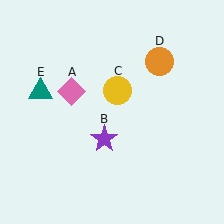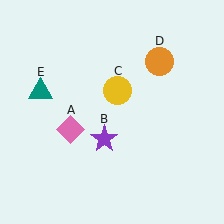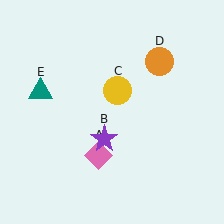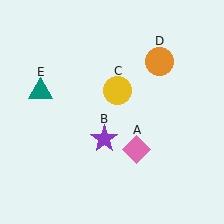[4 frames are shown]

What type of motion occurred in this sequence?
The pink diamond (object A) rotated counterclockwise around the center of the scene.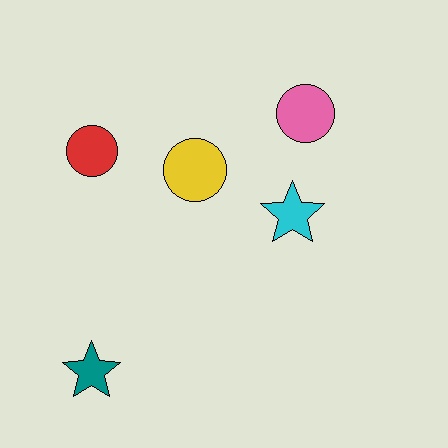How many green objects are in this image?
There are no green objects.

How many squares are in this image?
There are no squares.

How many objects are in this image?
There are 5 objects.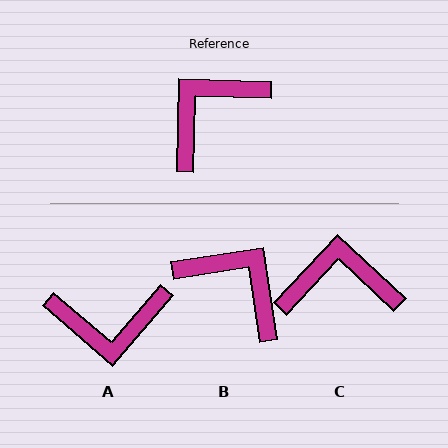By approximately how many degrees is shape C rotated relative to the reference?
Approximately 41 degrees clockwise.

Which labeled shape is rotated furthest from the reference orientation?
A, about 141 degrees away.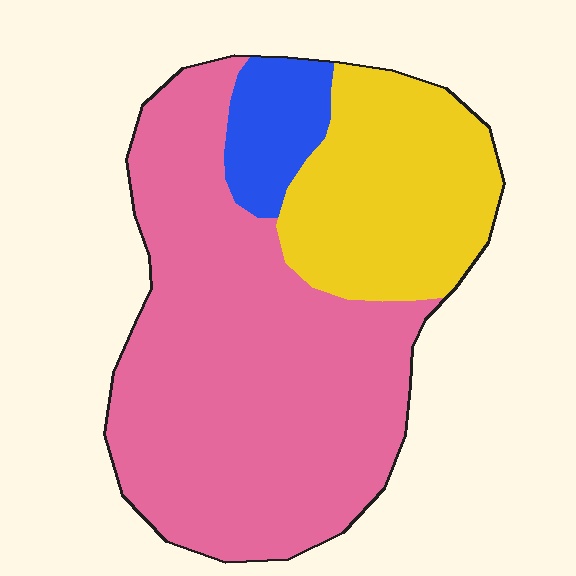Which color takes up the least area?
Blue, at roughly 10%.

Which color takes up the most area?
Pink, at roughly 65%.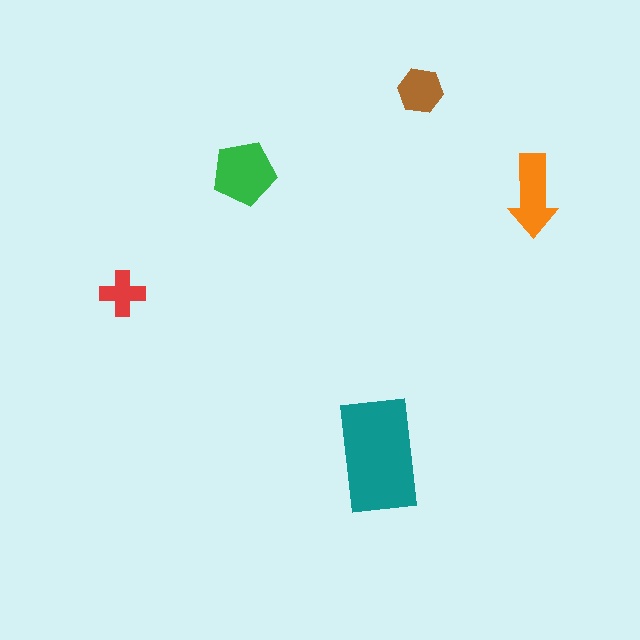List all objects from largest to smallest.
The teal rectangle, the green pentagon, the orange arrow, the brown hexagon, the red cross.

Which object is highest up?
The brown hexagon is topmost.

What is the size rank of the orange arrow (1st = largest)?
3rd.